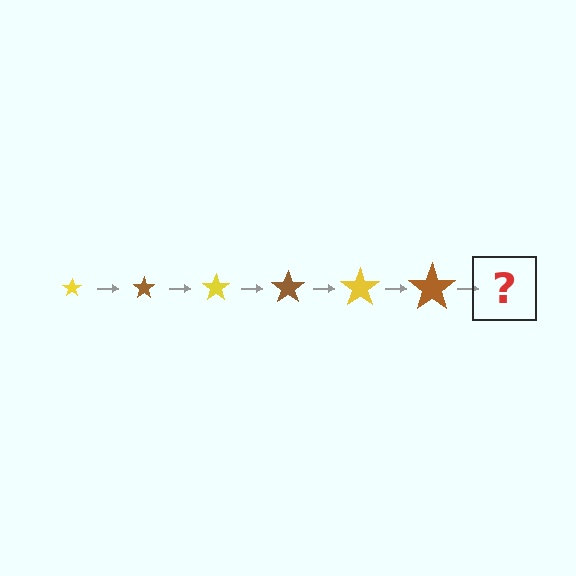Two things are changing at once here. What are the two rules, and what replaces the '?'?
The two rules are that the star grows larger each step and the color cycles through yellow and brown. The '?' should be a yellow star, larger than the previous one.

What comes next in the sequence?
The next element should be a yellow star, larger than the previous one.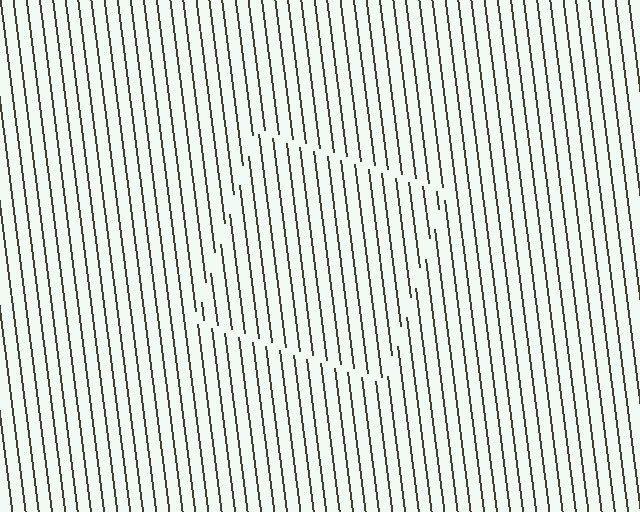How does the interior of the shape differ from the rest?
The interior of the shape contains the same grating, shifted by half a period — the contour is defined by the phase discontinuity where line-ends from the inner and outer gratings abut.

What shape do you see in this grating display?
An illusory square. The interior of the shape contains the same grating, shifted by half a period — the contour is defined by the phase discontinuity where line-ends from the inner and outer gratings abut.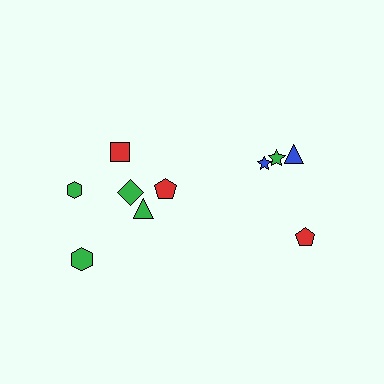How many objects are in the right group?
There are 4 objects.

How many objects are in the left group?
There are 6 objects.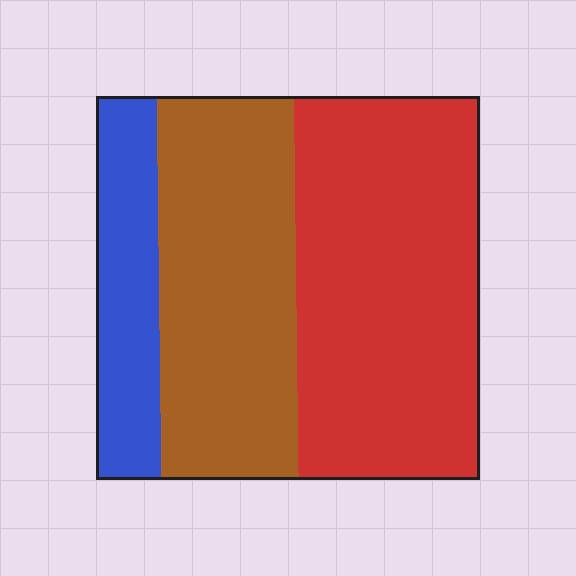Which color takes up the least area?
Blue, at roughly 15%.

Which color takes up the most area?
Red, at roughly 50%.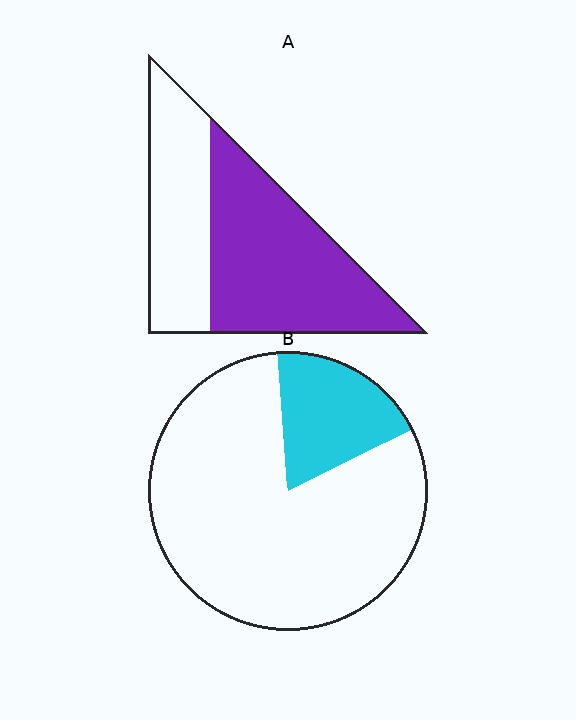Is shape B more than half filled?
No.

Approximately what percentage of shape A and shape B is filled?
A is approximately 60% and B is approximately 20%.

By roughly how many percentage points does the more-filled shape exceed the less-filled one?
By roughly 40 percentage points (A over B).